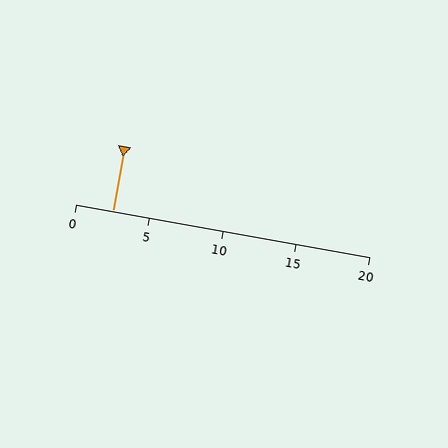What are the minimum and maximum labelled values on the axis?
The axis runs from 0 to 20.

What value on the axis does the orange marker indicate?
The marker indicates approximately 2.5.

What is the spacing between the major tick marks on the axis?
The major ticks are spaced 5 apart.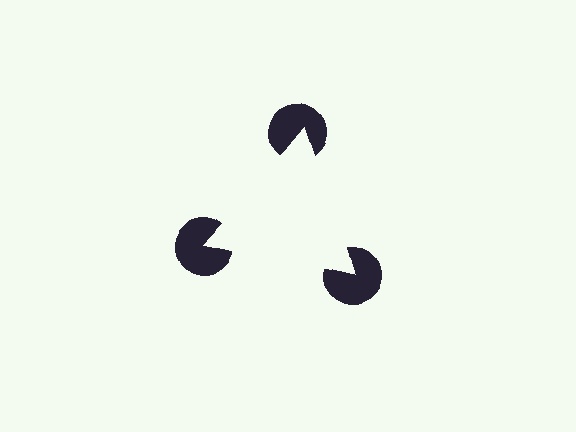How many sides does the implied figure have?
3 sides.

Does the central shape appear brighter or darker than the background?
It typically appears slightly brighter than the background, even though no actual brightness change is drawn.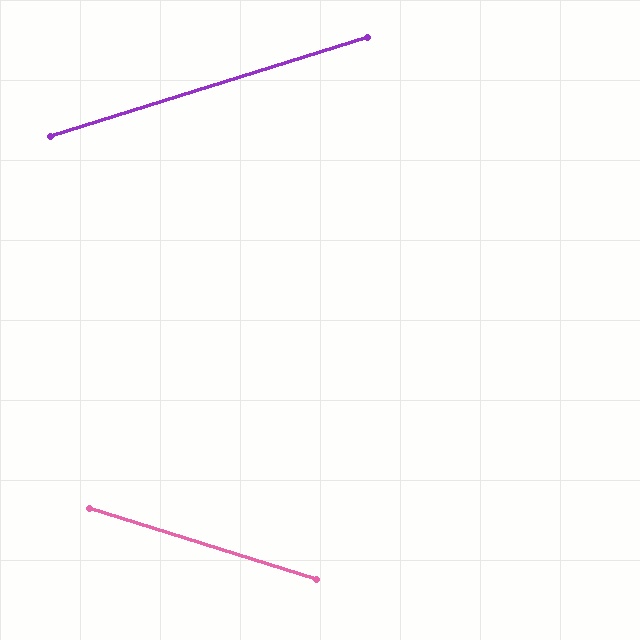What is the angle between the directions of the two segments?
Approximately 35 degrees.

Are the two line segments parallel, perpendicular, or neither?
Neither parallel nor perpendicular — they differ by about 35°.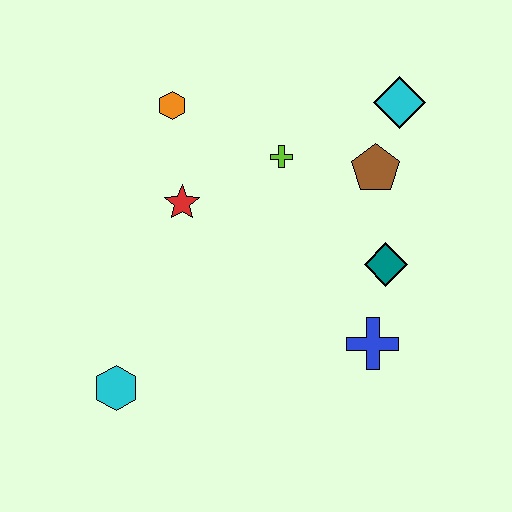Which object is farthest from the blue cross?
The orange hexagon is farthest from the blue cross.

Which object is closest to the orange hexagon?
The red star is closest to the orange hexagon.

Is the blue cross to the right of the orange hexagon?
Yes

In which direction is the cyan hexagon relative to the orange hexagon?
The cyan hexagon is below the orange hexagon.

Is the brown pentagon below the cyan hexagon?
No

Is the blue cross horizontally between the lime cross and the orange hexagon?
No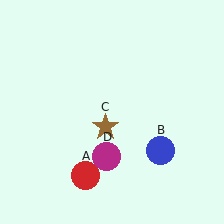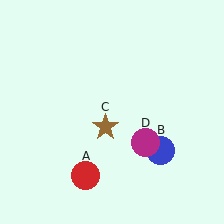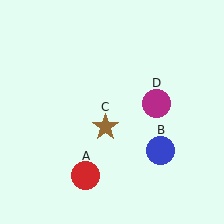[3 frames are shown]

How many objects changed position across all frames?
1 object changed position: magenta circle (object D).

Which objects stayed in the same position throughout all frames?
Red circle (object A) and blue circle (object B) and brown star (object C) remained stationary.